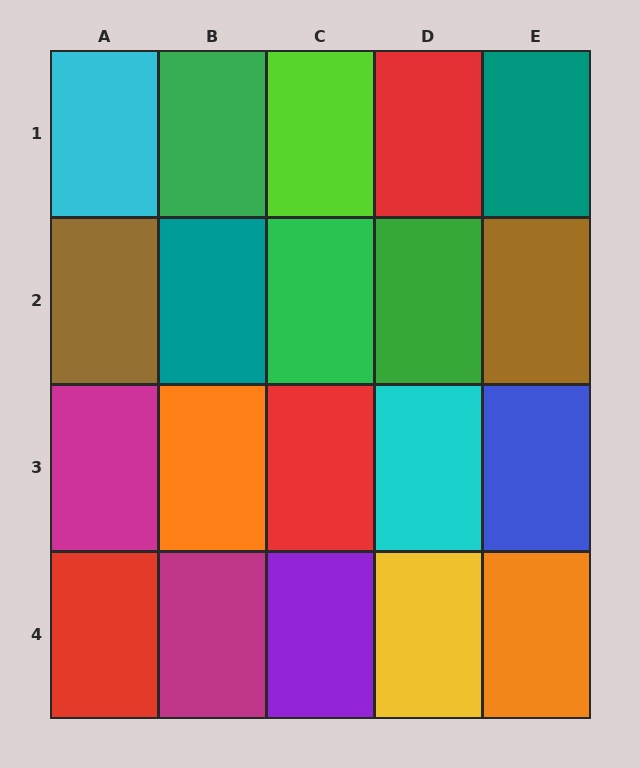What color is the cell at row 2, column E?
Brown.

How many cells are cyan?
2 cells are cyan.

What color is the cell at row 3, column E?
Blue.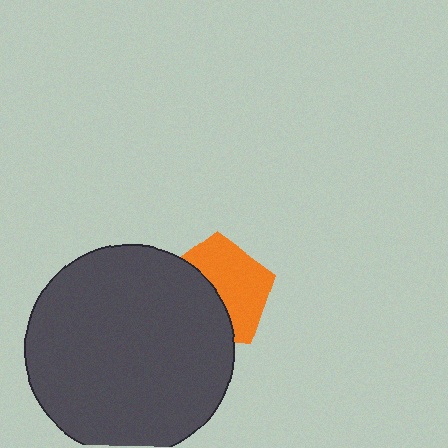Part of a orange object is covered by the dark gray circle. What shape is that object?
It is a pentagon.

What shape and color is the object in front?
The object in front is a dark gray circle.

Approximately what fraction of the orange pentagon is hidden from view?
Roughly 47% of the orange pentagon is hidden behind the dark gray circle.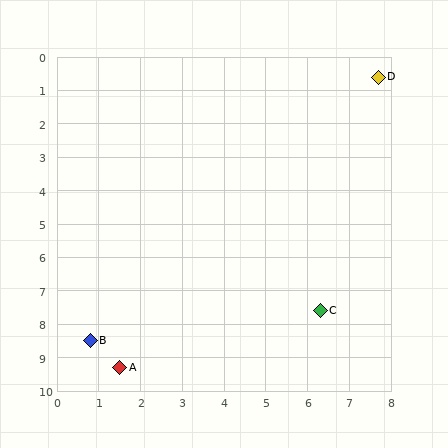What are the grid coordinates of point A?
Point A is at approximately (1.5, 9.3).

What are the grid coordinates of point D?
Point D is at approximately (7.7, 0.6).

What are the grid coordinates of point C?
Point C is at approximately (6.3, 7.6).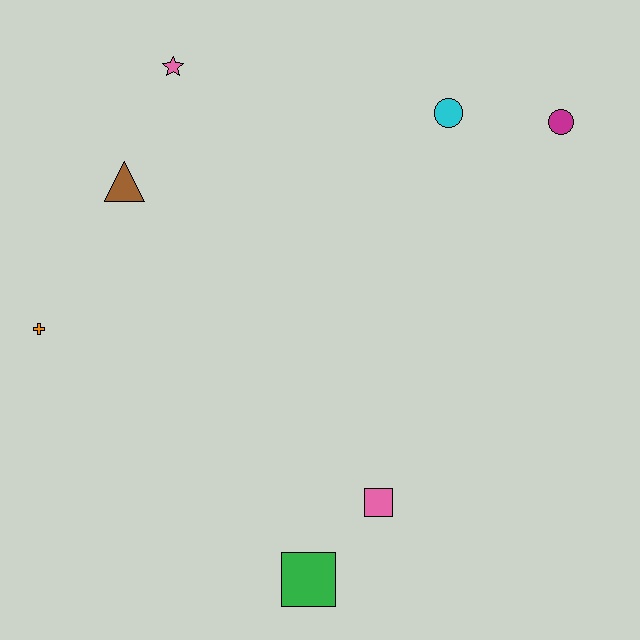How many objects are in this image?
There are 7 objects.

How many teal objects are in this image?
There are no teal objects.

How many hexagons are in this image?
There are no hexagons.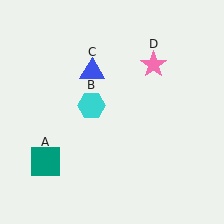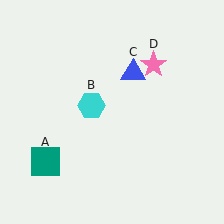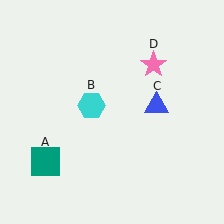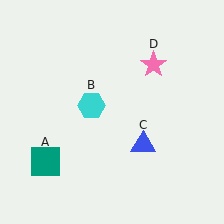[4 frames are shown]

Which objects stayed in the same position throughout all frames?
Teal square (object A) and cyan hexagon (object B) and pink star (object D) remained stationary.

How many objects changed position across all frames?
1 object changed position: blue triangle (object C).